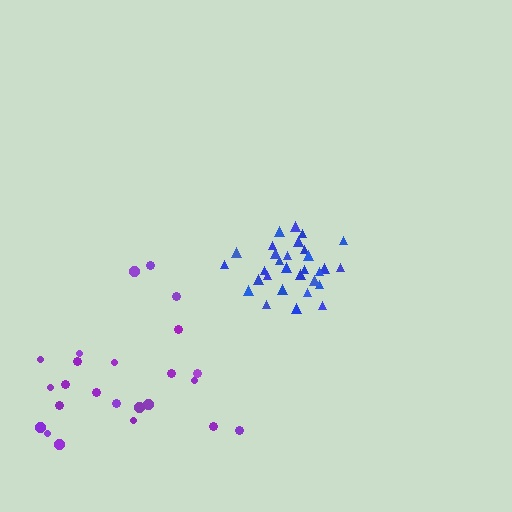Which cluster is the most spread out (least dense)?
Purple.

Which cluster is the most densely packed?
Blue.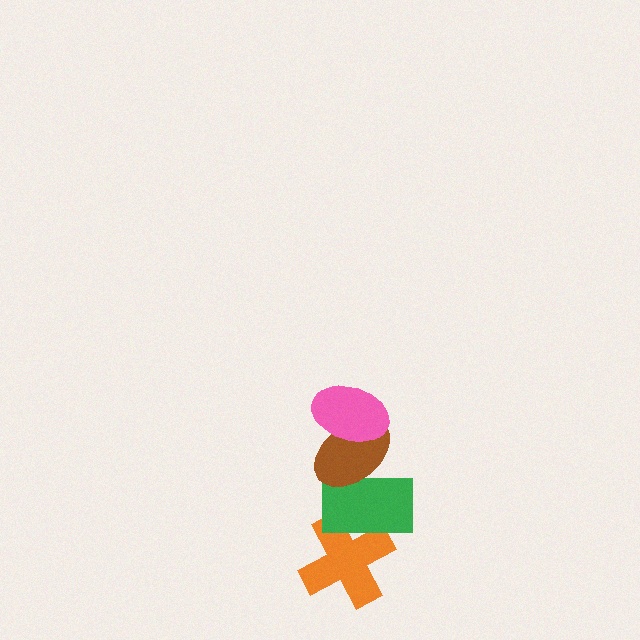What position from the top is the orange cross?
The orange cross is 4th from the top.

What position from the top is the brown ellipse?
The brown ellipse is 2nd from the top.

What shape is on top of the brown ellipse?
The pink ellipse is on top of the brown ellipse.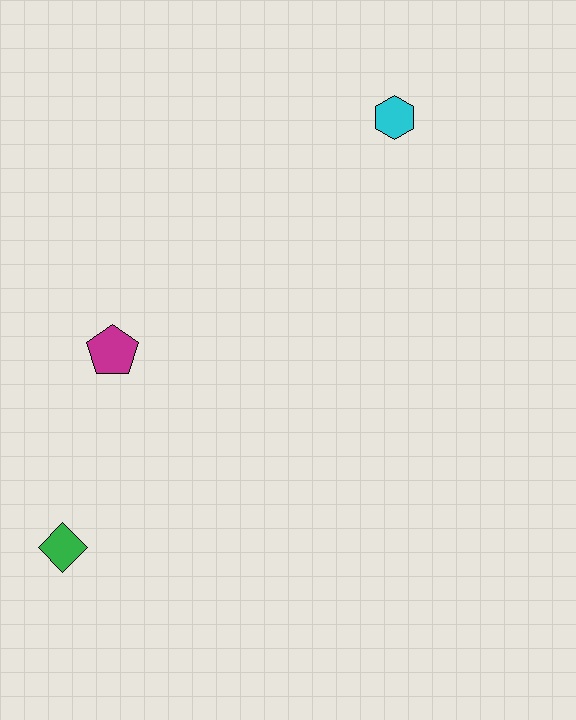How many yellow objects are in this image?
There are no yellow objects.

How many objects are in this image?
There are 3 objects.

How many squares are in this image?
There are no squares.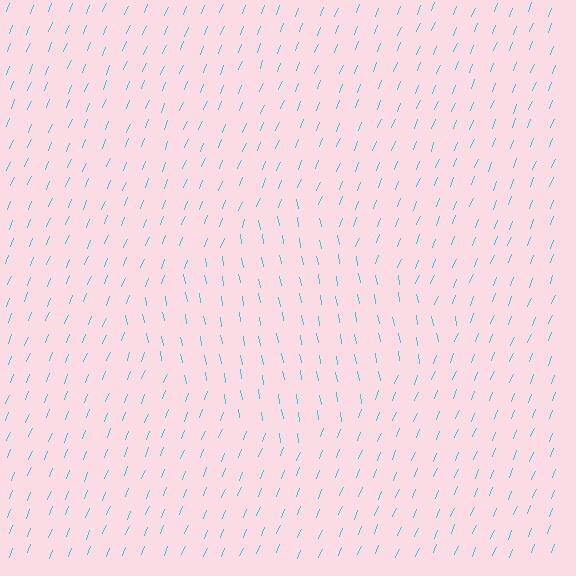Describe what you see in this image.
The image is filled with small cyan line segments. A diamond region in the image has lines oriented differently from the surrounding lines, creating a visible texture boundary.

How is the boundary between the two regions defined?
The boundary is defined purely by a change in line orientation (approximately 32 degrees difference). All lines are the same color and thickness.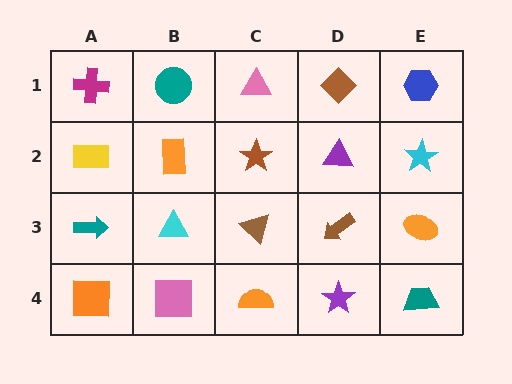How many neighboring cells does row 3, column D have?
4.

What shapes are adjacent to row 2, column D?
A brown diamond (row 1, column D), a brown arrow (row 3, column D), a brown star (row 2, column C), a cyan star (row 2, column E).